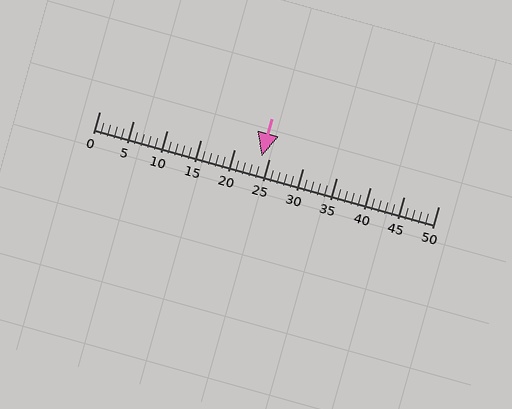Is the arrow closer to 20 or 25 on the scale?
The arrow is closer to 25.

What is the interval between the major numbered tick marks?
The major tick marks are spaced 5 units apart.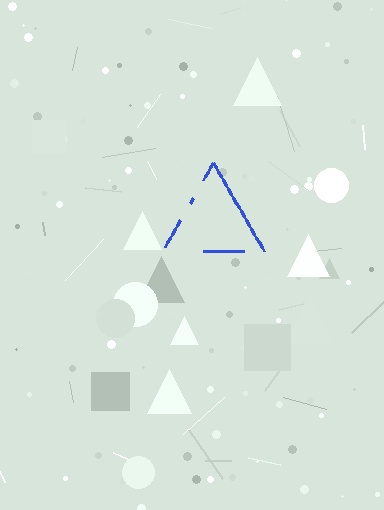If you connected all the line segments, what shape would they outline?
They would outline a triangle.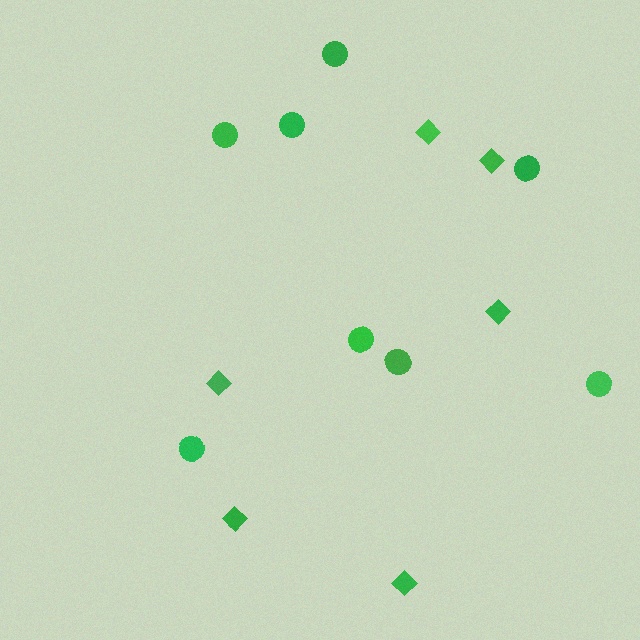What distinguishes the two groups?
There are 2 groups: one group of circles (8) and one group of diamonds (6).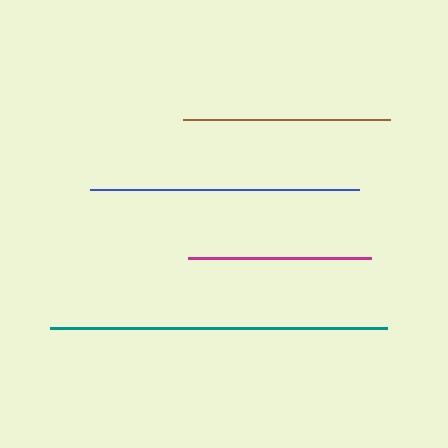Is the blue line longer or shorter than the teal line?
The teal line is longer than the blue line.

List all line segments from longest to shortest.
From longest to shortest: teal, blue, brown, magenta.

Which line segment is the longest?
The teal line is the longest at approximately 338 pixels.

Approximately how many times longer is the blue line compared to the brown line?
The blue line is approximately 1.3 times the length of the brown line.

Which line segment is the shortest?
The magenta line is the shortest at approximately 182 pixels.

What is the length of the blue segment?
The blue segment is approximately 269 pixels long.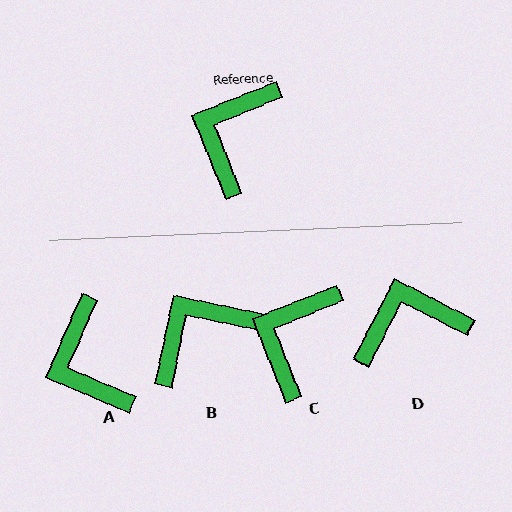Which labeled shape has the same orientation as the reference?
C.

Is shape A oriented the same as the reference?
No, it is off by about 45 degrees.